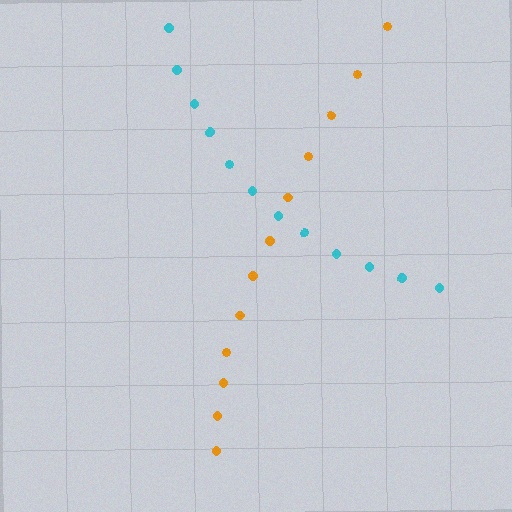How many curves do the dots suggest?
There are 2 distinct paths.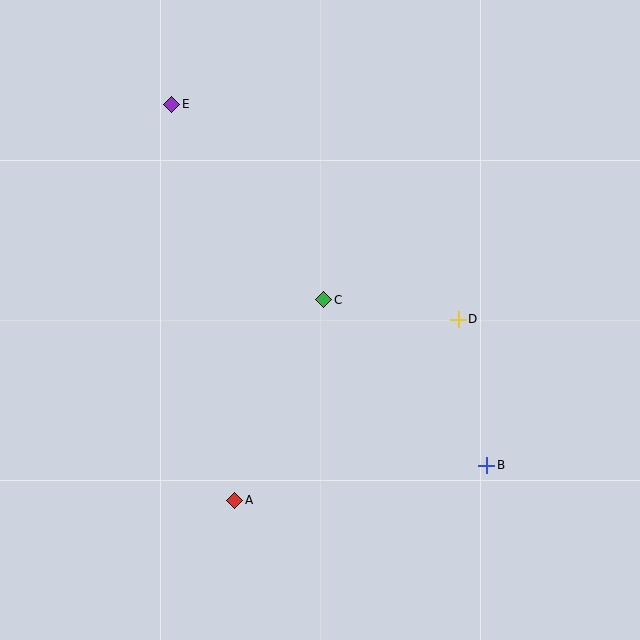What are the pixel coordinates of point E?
Point E is at (172, 104).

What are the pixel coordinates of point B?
Point B is at (487, 465).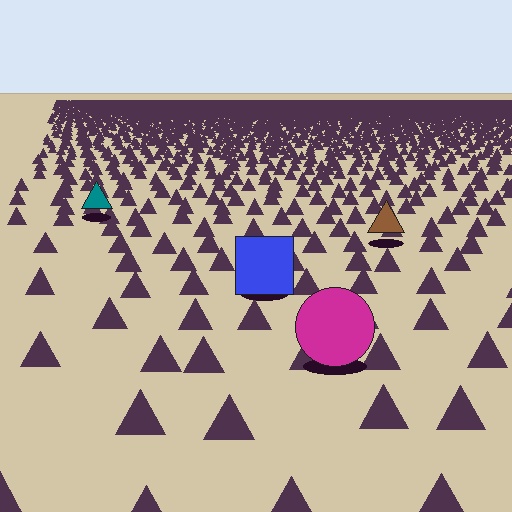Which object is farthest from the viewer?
The teal triangle is farthest from the viewer. It appears smaller and the ground texture around it is denser.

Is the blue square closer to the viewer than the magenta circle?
No. The magenta circle is closer — you can tell from the texture gradient: the ground texture is coarser near it.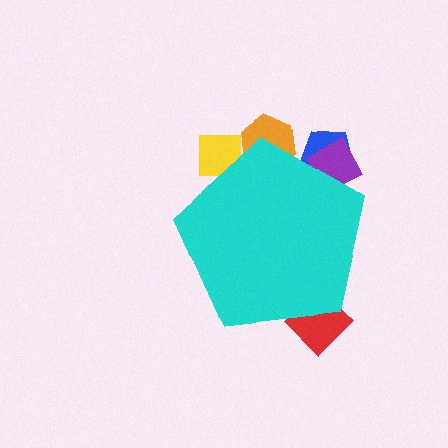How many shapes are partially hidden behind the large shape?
5 shapes are partially hidden.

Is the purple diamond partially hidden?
Yes, the purple diamond is partially hidden behind the cyan pentagon.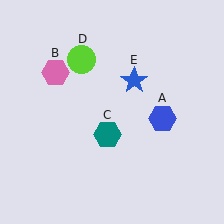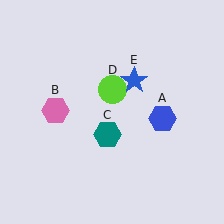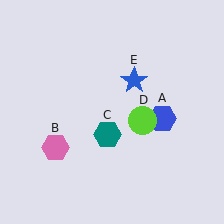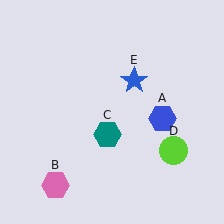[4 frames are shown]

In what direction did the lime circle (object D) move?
The lime circle (object D) moved down and to the right.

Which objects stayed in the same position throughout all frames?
Blue hexagon (object A) and teal hexagon (object C) and blue star (object E) remained stationary.